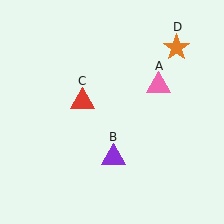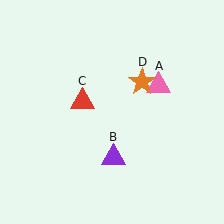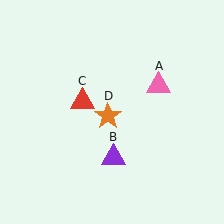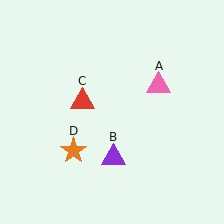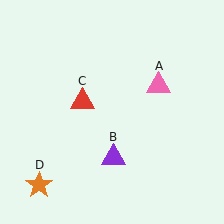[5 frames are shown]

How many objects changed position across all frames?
1 object changed position: orange star (object D).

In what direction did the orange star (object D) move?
The orange star (object D) moved down and to the left.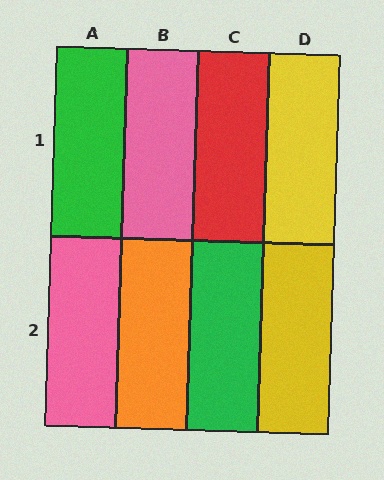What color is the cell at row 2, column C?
Green.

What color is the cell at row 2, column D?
Yellow.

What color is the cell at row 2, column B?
Orange.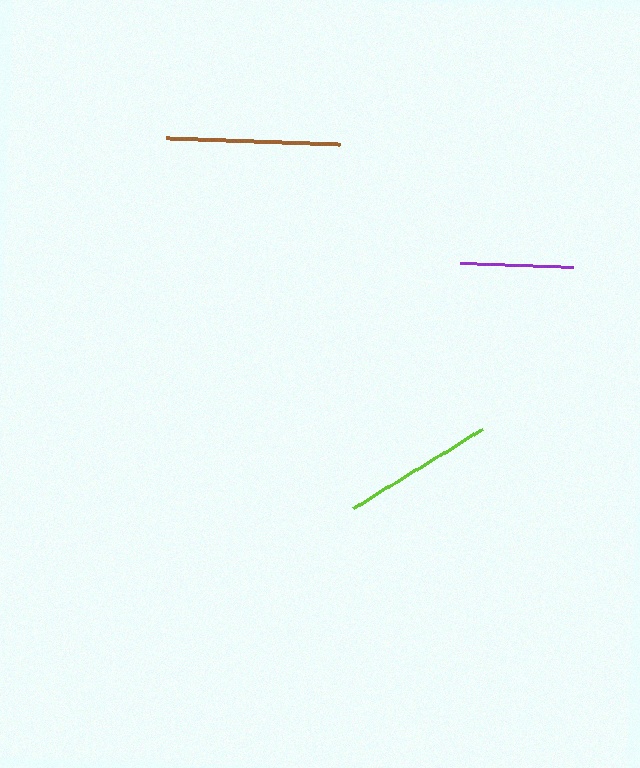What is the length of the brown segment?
The brown segment is approximately 174 pixels long.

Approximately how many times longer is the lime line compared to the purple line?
The lime line is approximately 1.3 times the length of the purple line.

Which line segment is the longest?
The brown line is the longest at approximately 174 pixels.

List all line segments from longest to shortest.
From longest to shortest: brown, lime, purple.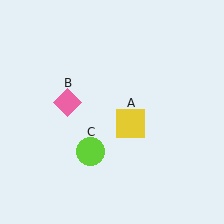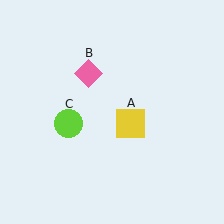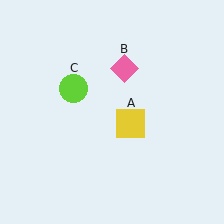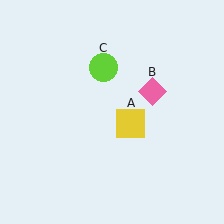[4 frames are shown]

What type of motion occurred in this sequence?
The pink diamond (object B), lime circle (object C) rotated clockwise around the center of the scene.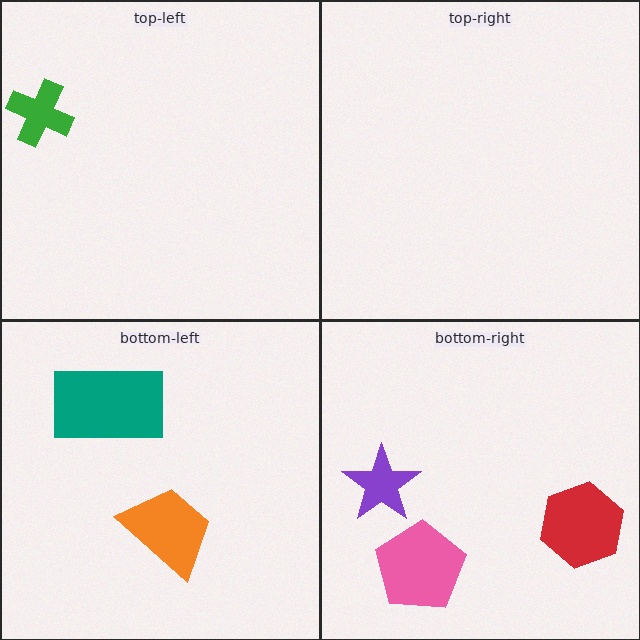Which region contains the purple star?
The bottom-right region.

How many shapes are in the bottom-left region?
2.